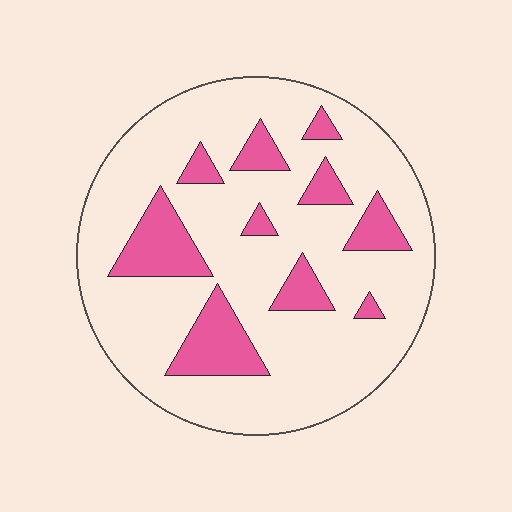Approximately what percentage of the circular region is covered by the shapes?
Approximately 20%.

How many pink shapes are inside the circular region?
10.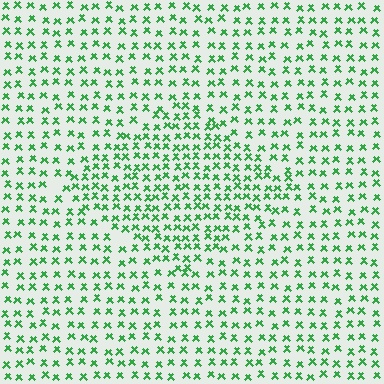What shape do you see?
I see a diamond.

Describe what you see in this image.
The image contains small green elements arranged at two different densities. A diamond-shaped region is visible where the elements are more densely packed than the surrounding area.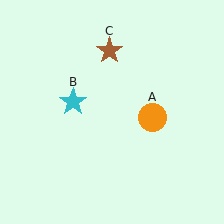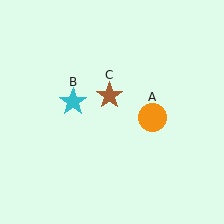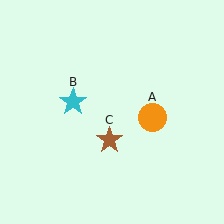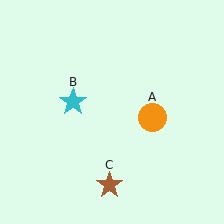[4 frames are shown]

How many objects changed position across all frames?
1 object changed position: brown star (object C).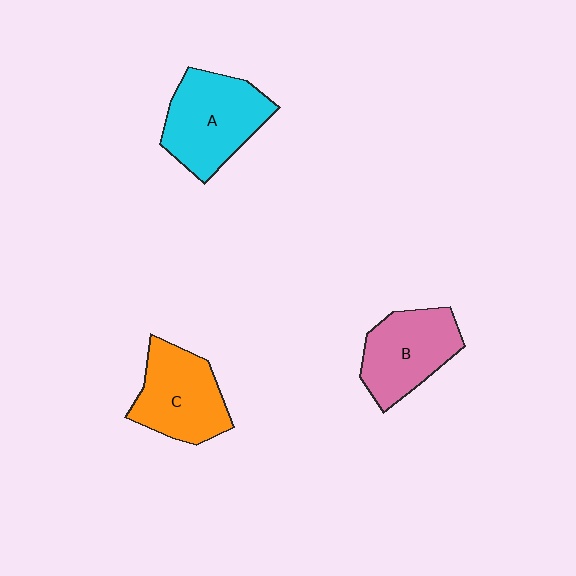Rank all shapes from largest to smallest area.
From largest to smallest: A (cyan), C (orange), B (pink).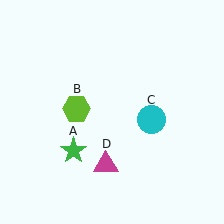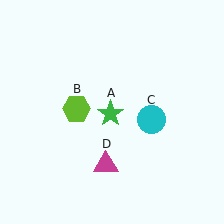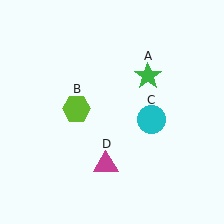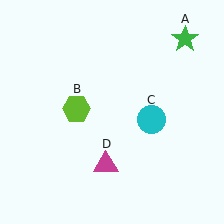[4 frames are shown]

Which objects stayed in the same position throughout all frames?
Lime hexagon (object B) and cyan circle (object C) and magenta triangle (object D) remained stationary.